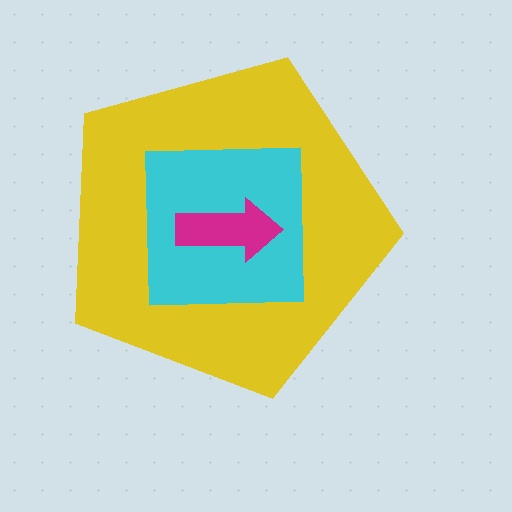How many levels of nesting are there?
3.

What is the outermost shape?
The yellow pentagon.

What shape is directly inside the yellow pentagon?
The cyan square.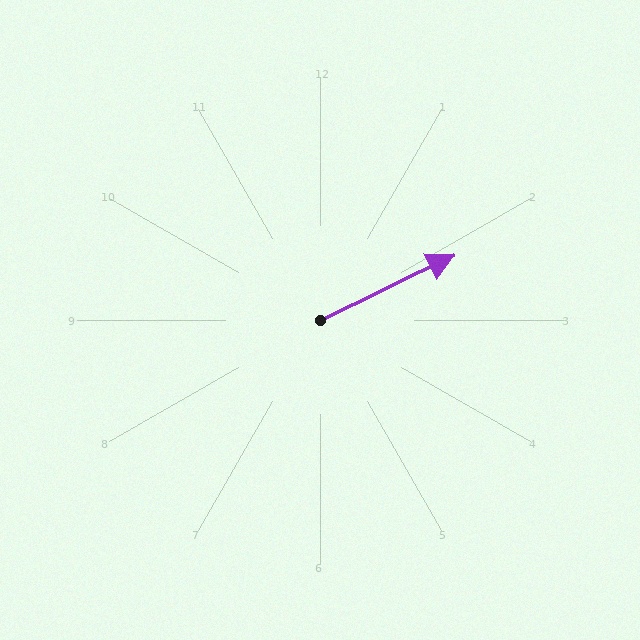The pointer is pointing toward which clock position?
Roughly 2 o'clock.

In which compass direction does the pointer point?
Northeast.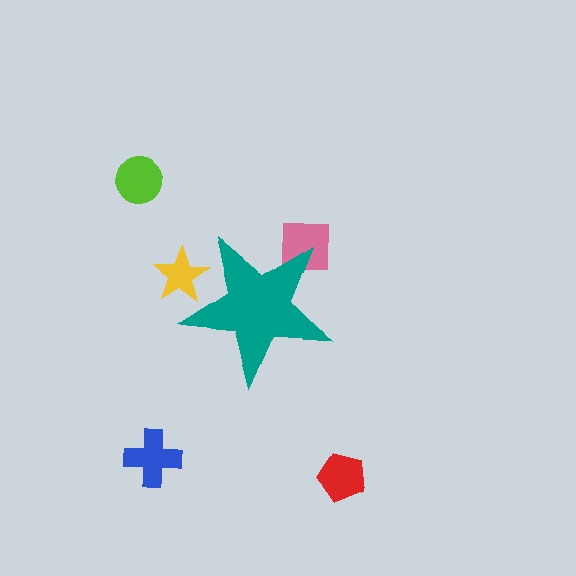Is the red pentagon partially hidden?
No, the red pentagon is fully visible.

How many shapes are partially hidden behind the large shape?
2 shapes are partially hidden.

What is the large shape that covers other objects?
A teal star.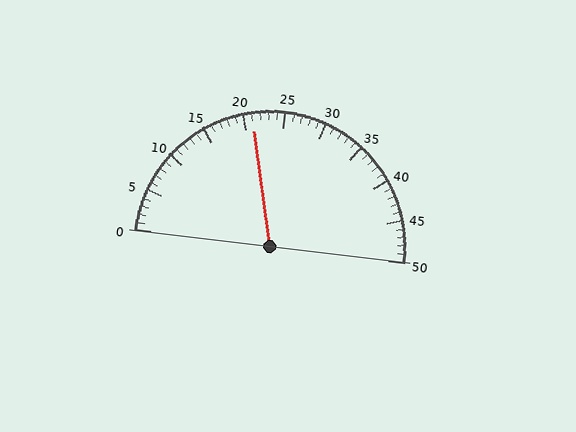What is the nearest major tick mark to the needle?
The nearest major tick mark is 20.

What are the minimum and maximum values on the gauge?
The gauge ranges from 0 to 50.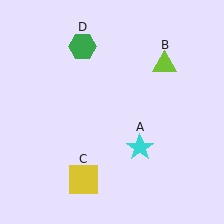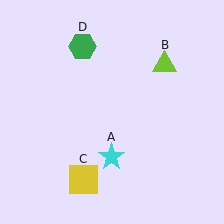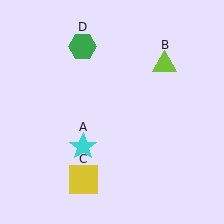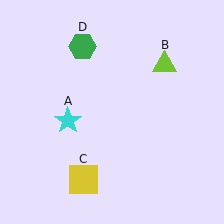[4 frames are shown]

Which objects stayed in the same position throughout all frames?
Lime triangle (object B) and yellow square (object C) and green hexagon (object D) remained stationary.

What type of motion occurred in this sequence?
The cyan star (object A) rotated clockwise around the center of the scene.